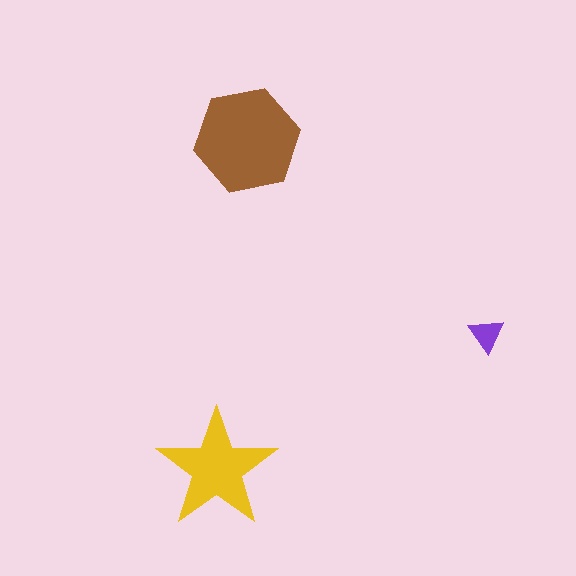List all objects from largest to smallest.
The brown hexagon, the yellow star, the purple triangle.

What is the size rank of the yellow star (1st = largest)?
2nd.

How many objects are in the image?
There are 3 objects in the image.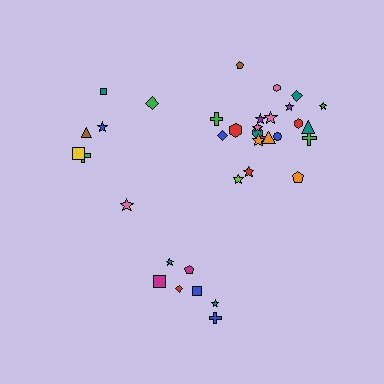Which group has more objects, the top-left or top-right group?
The top-right group.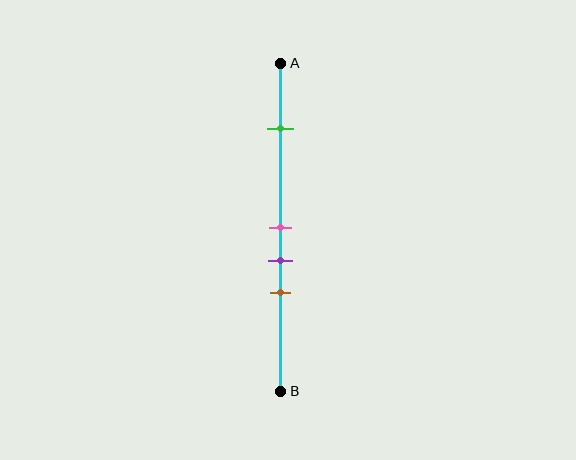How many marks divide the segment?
There are 4 marks dividing the segment.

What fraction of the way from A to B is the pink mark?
The pink mark is approximately 50% (0.5) of the way from A to B.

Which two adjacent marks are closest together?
The pink and purple marks are the closest adjacent pair.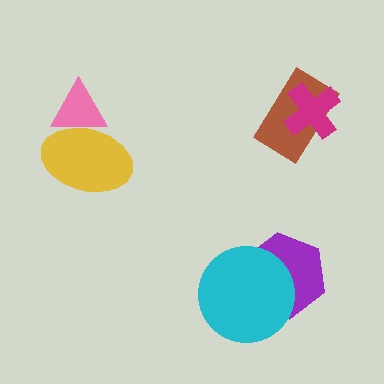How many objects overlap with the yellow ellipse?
1 object overlaps with the yellow ellipse.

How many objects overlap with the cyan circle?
1 object overlaps with the cyan circle.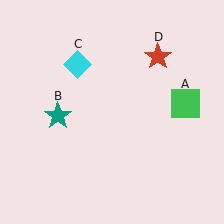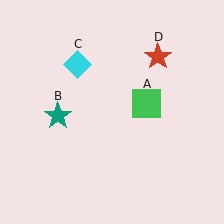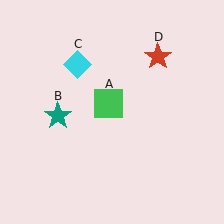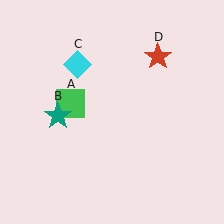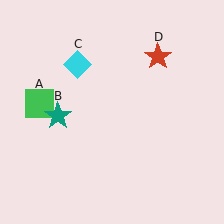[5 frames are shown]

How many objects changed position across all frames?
1 object changed position: green square (object A).